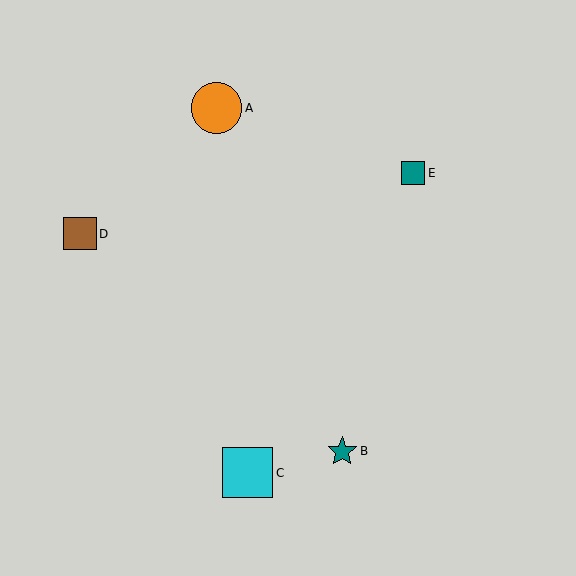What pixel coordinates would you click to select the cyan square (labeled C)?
Click at (247, 473) to select the cyan square C.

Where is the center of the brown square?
The center of the brown square is at (80, 234).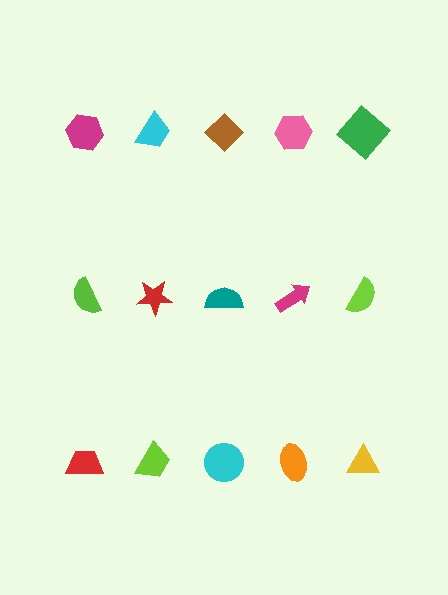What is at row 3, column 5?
A yellow triangle.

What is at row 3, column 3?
A cyan circle.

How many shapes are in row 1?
5 shapes.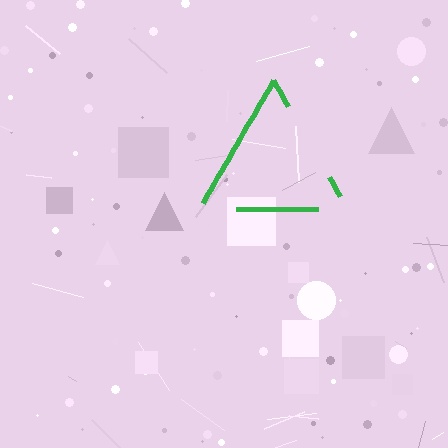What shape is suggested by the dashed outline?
The dashed outline suggests a triangle.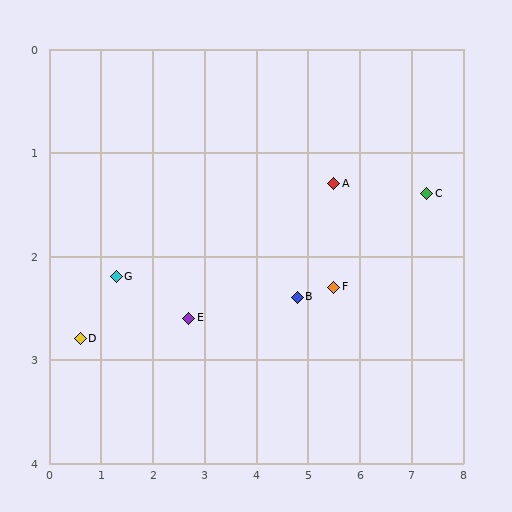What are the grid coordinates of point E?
Point E is at approximately (2.7, 2.6).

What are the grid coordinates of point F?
Point F is at approximately (5.5, 2.3).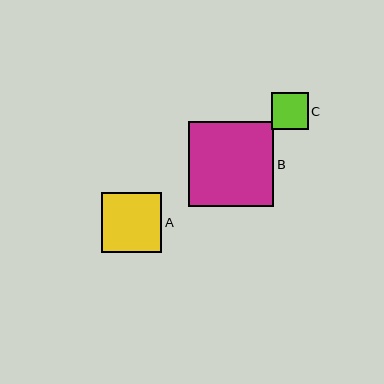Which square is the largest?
Square B is the largest with a size of approximately 85 pixels.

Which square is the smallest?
Square C is the smallest with a size of approximately 37 pixels.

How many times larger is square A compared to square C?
Square A is approximately 1.6 times the size of square C.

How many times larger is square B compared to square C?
Square B is approximately 2.3 times the size of square C.